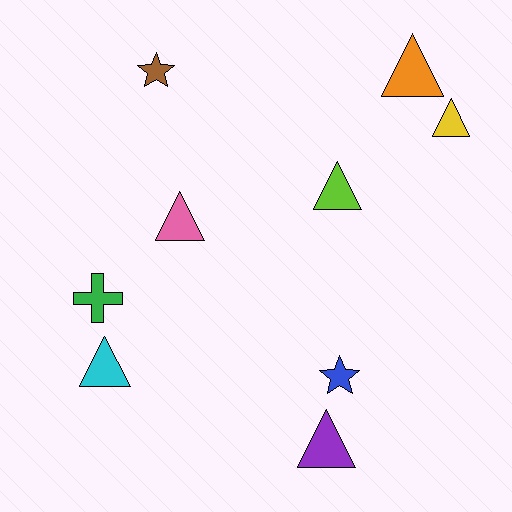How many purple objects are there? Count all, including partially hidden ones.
There is 1 purple object.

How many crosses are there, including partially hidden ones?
There is 1 cross.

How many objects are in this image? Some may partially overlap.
There are 9 objects.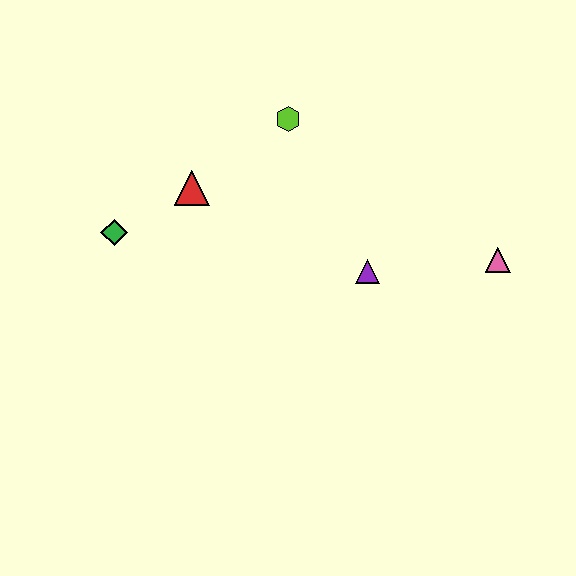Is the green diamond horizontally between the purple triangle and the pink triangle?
No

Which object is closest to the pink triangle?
The purple triangle is closest to the pink triangle.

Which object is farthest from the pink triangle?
The green diamond is farthest from the pink triangle.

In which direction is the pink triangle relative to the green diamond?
The pink triangle is to the right of the green diamond.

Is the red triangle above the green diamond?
Yes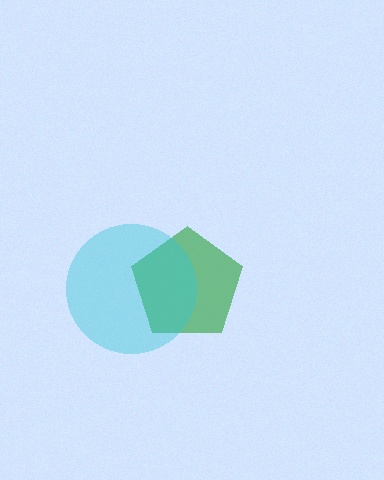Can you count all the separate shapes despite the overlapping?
Yes, there are 2 separate shapes.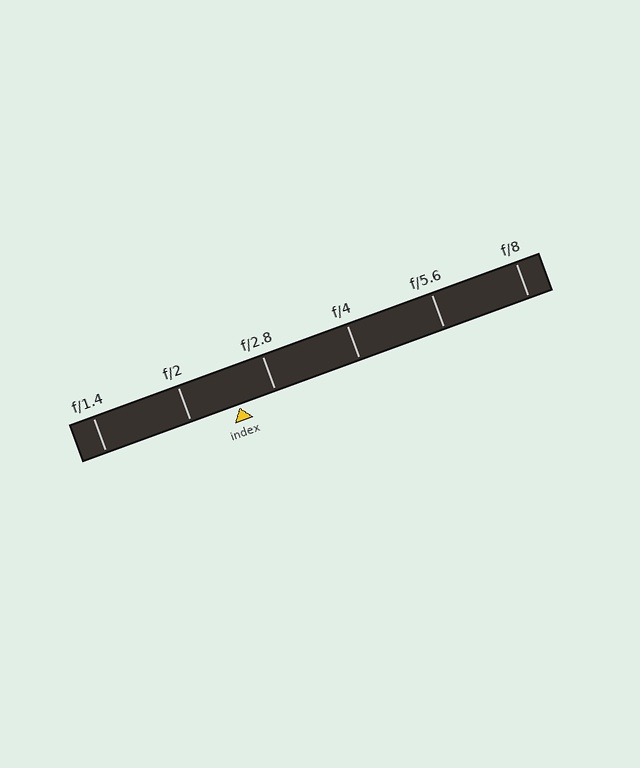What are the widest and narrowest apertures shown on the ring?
The widest aperture shown is f/1.4 and the narrowest is f/8.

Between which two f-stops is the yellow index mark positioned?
The index mark is between f/2 and f/2.8.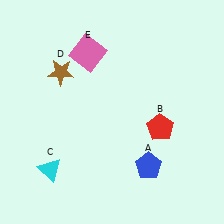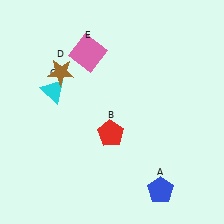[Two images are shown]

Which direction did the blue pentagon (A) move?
The blue pentagon (A) moved down.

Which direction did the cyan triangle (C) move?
The cyan triangle (C) moved up.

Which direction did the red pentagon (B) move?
The red pentagon (B) moved left.